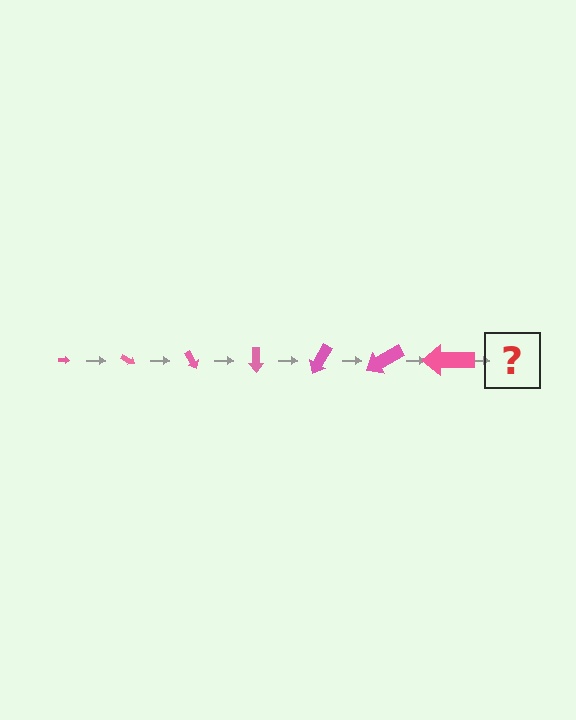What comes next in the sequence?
The next element should be an arrow, larger than the previous one and rotated 210 degrees from the start.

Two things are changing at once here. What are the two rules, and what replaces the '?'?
The two rules are that the arrow grows larger each step and it rotates 30 degrees each step. The '?' should be an arrow, larger than the previous one and rotated 210 degrees from the start.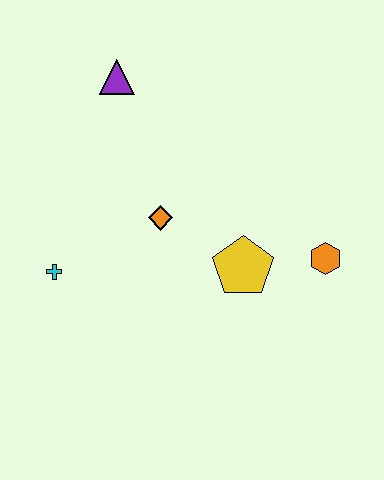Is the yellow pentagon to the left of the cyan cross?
No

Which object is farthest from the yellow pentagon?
The purple triangle is farthest from the yellow pentagon.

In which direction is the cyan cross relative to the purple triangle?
The cyan cross is below the purple triangle.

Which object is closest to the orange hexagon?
The yellow pentagon is closest to the orange hexagon.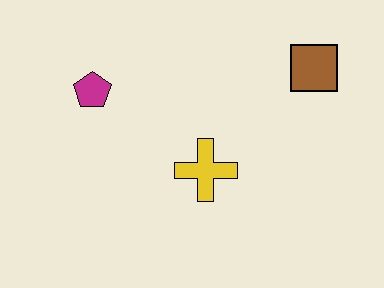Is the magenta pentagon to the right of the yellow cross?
No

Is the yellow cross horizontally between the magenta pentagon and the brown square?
Yes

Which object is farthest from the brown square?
The magenta pentagon is farthest from the brown square.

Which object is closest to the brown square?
The yellow cross is closest to the brown square.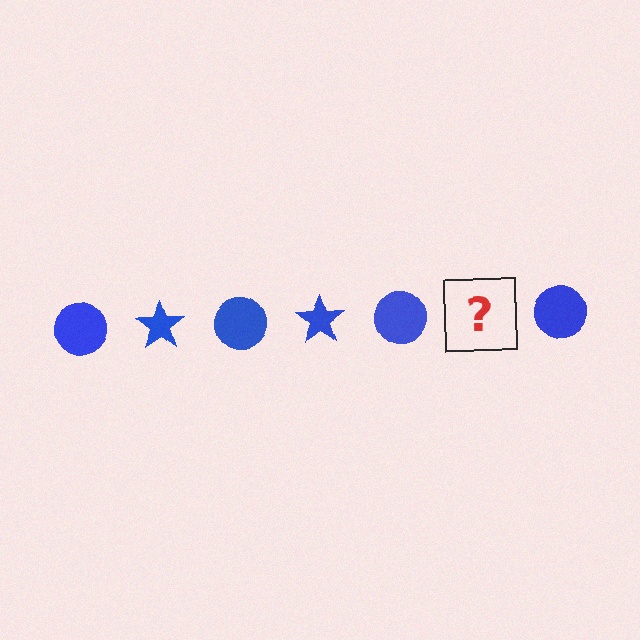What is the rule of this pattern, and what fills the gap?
The rule is that the pattern cycles through circle, star shapes in blue. The gap should be filled with a blue star.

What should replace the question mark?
The question mark should be replaced with a blue star.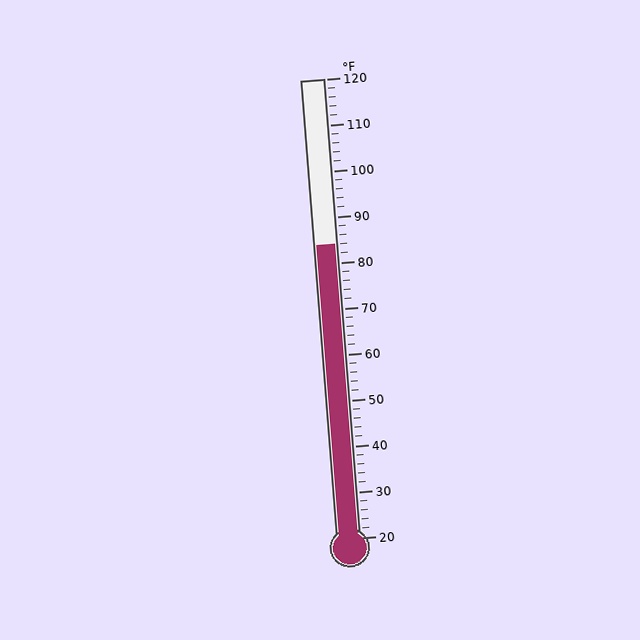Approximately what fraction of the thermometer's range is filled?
The thermometer is filled to approximately 65% of its range.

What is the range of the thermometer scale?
The thermometer scale ranges from 20°F to 120°F.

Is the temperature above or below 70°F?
The temperature is above 70°F.